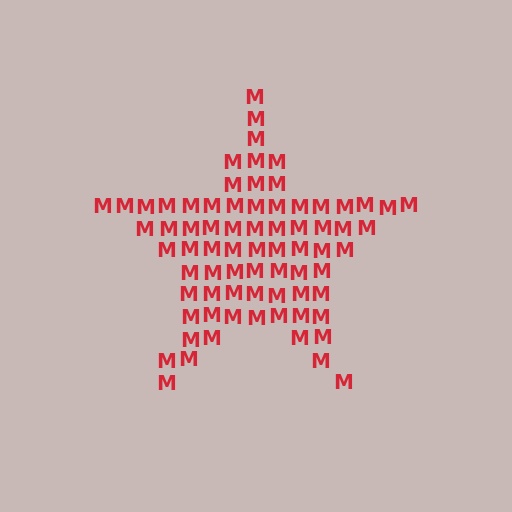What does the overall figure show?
The overall figure shows a star.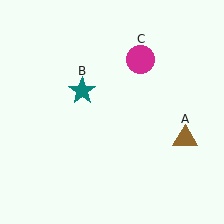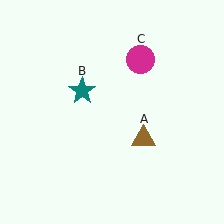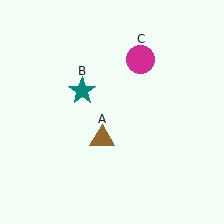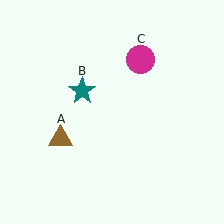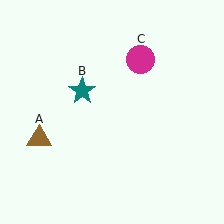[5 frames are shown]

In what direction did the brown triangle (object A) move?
The brown triangle (object A) moved left.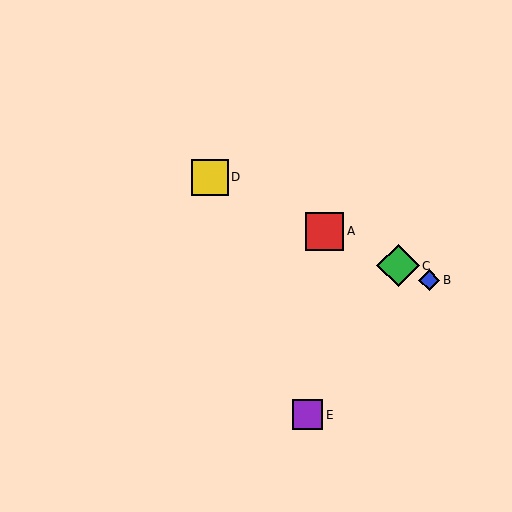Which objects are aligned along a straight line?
Objects A, B, C, D are aligned along a straight line.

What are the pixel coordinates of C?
Object C is at (398, 266).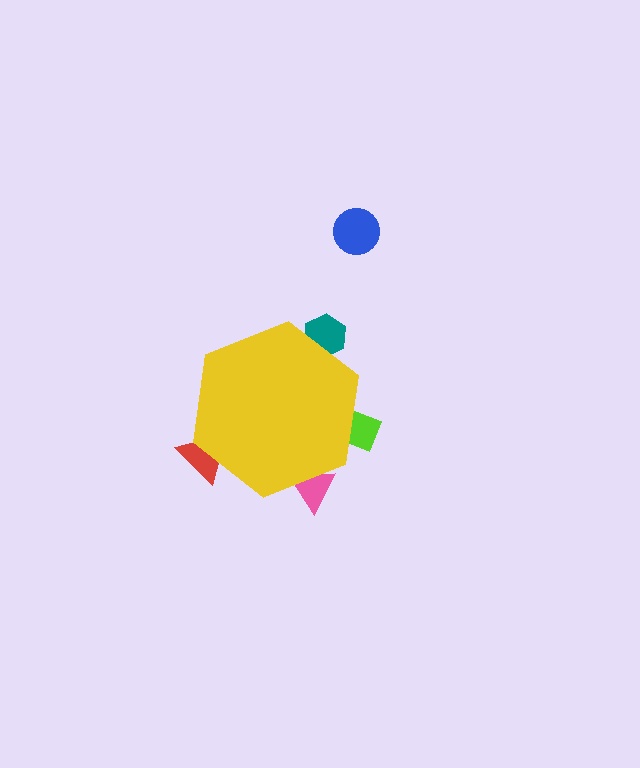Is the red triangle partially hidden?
Yes, the red triangle is partially hidden behind the yellow hexagon.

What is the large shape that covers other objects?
A yellow hexagon.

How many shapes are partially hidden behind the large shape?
4 shapes are partially hidden.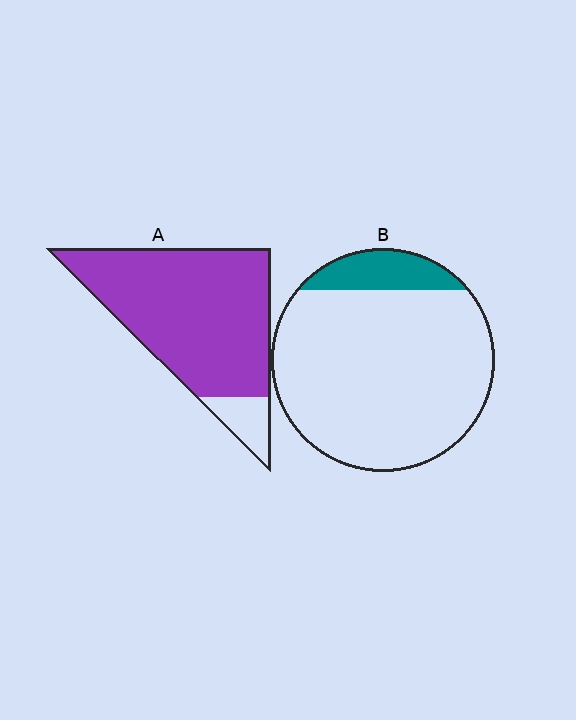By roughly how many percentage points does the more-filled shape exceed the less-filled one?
By roughly 75 percentage points (A over B).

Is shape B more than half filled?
No.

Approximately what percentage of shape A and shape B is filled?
A is approximately 90% and B is approximately 15%.